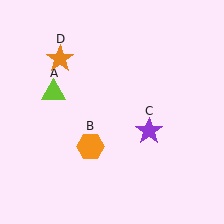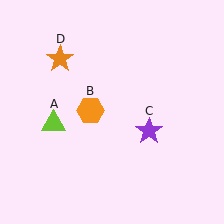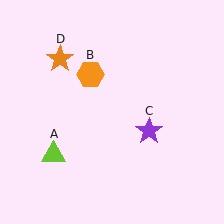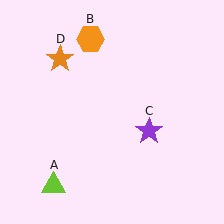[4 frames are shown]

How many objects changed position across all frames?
2 objects changed position: lime triangle (object A), orange hexagon (object B).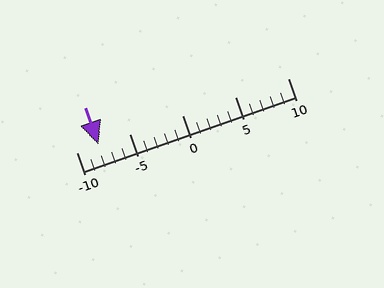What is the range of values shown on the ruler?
The ruler shows values from -10 to 10.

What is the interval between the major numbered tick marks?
The major tick marks are spaced 5 units apart.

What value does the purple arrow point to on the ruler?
The purple arrow points to approximately -8.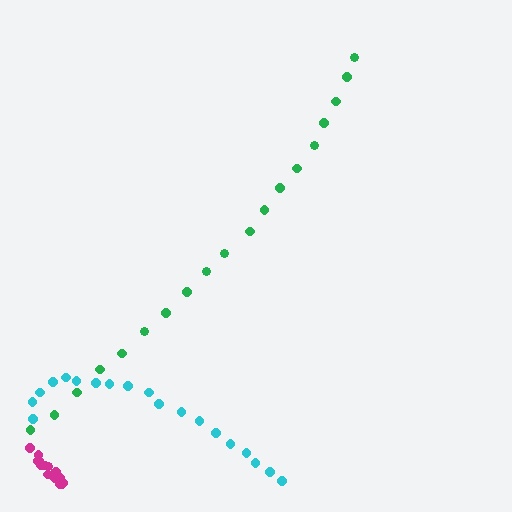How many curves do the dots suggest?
There are 3 distinct paths.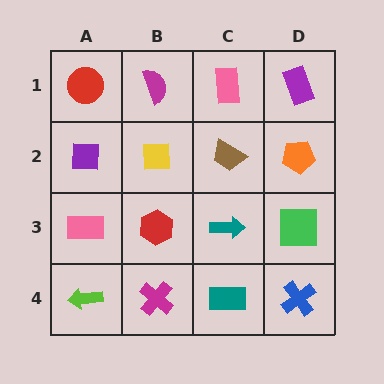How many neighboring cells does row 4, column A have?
2.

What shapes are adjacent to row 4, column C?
A teal arrow (row 3, column C), a magenta cross (row 4, column B), a blue cross (row 4, column D).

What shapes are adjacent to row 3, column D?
An orange pentagon (row 2, column D), a blue cross (row 4, column D), a teal arrow (row 3, column C).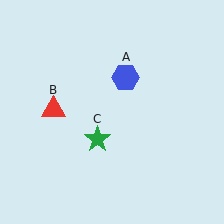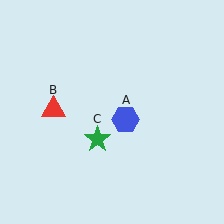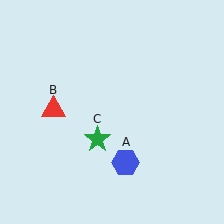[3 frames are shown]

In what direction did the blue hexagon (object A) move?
The blue hexagon (object A) moved down.